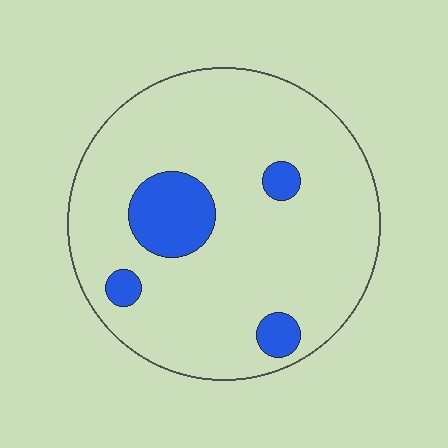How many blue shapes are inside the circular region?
4.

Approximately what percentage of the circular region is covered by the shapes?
Approximately 15%.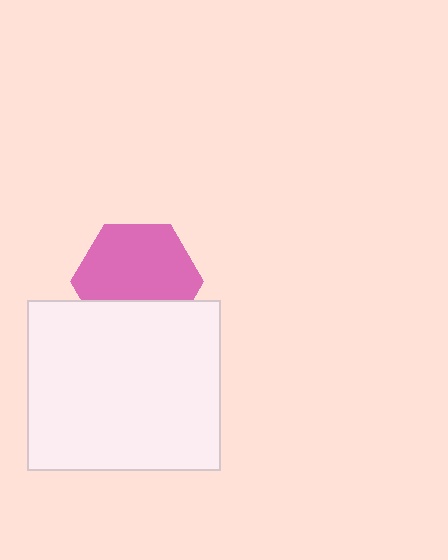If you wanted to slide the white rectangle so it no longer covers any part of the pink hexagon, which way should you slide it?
Slide it down — that is the most direct way to separate the two shapes.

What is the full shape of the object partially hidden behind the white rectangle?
The partially hidden object is a pink hexagon.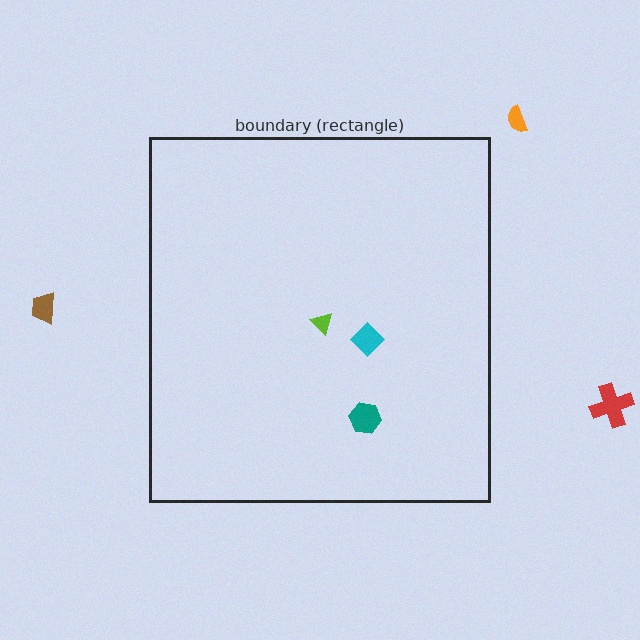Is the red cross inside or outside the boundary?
Outside.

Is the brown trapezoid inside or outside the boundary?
Outside.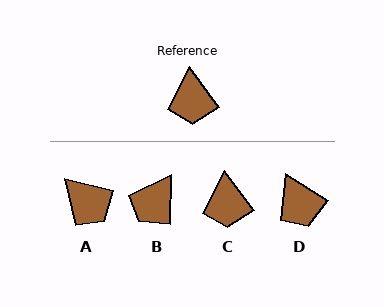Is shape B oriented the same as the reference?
No, it is off by about 38 degrees.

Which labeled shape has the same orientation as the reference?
C.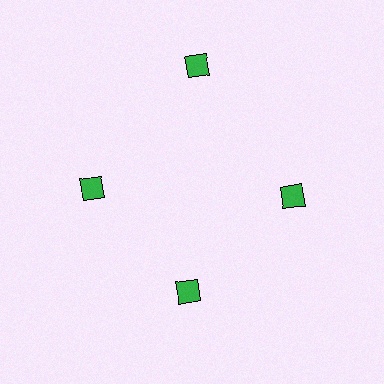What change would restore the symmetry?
The symmetry would be restored by moving it inward, back onto the ring so that all 4 diamonds sit at equal angles and equal distance from the center.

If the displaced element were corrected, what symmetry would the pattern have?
It would have 4-fold rotational symmetry — the pattern would map onto itself every 90 degrees.